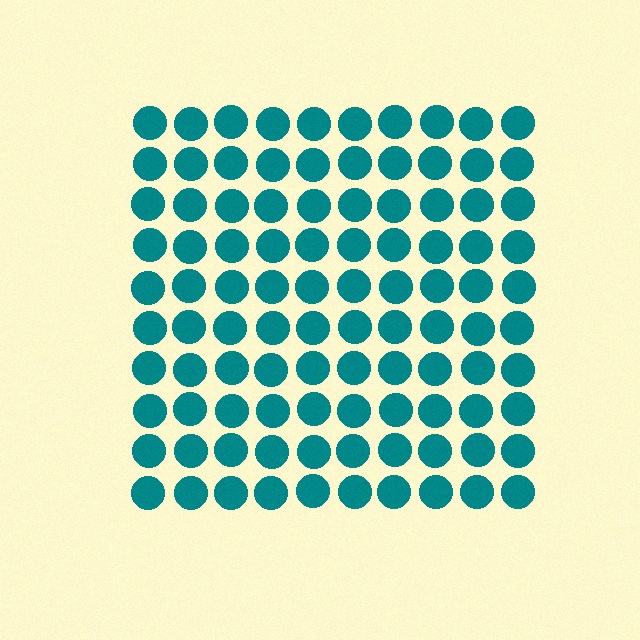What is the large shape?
The large shape is a square.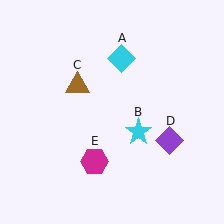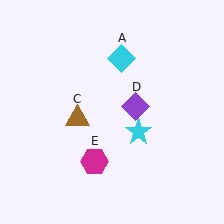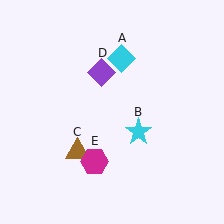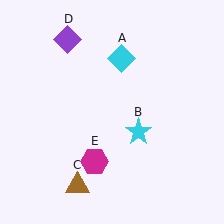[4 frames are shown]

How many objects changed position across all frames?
2 objects changed position: brown triangle (object C), purple diamond (object D).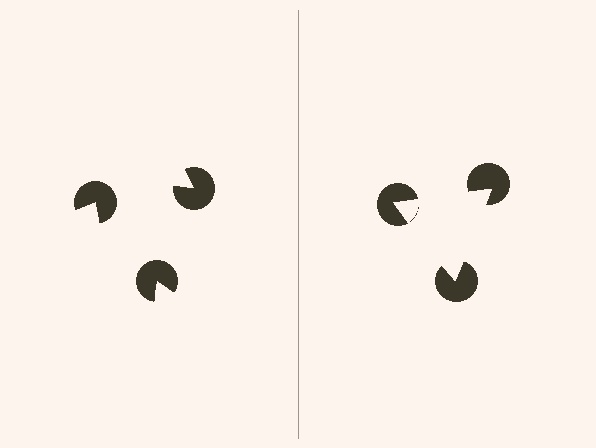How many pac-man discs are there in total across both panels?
6 — 3 on each side.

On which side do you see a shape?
An illusory triangle appears on the right side. On the left side the wedge cuts are rotated, so no coherent shape forms.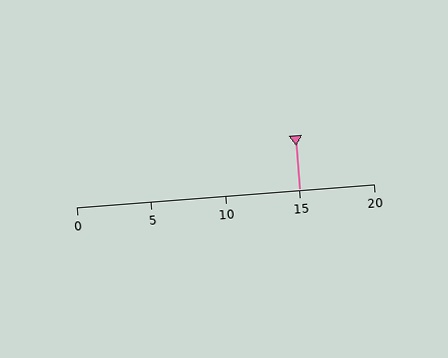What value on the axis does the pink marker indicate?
The marker indicates approximately 15.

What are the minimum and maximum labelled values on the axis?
The axis runs from 0 to 20.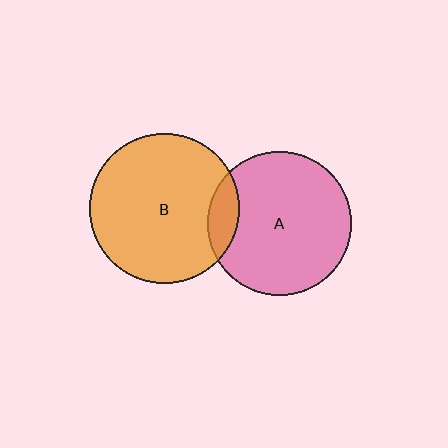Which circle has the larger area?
Circle B (orange).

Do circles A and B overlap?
Yes.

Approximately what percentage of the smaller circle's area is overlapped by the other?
Approximately 10%.